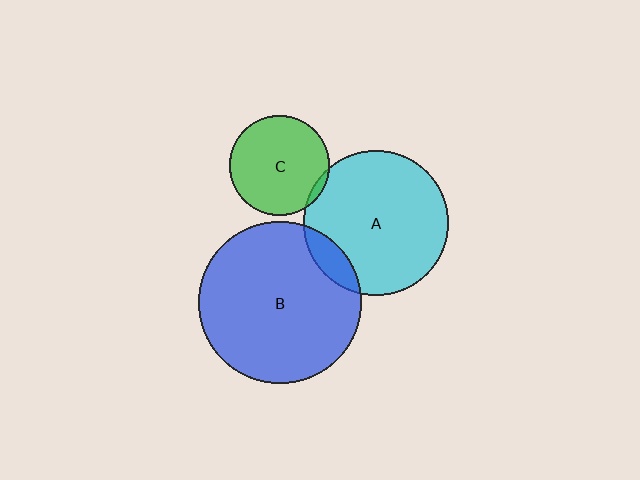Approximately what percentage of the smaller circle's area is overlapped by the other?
Approximately 10%.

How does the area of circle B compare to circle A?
Approximately 1.3 times.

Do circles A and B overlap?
Yes.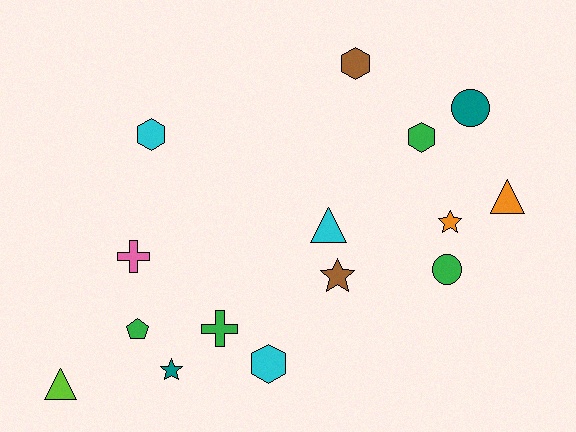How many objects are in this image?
There are 15 objects.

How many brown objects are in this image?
There are 2 brown objects.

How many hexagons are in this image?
There are 4 hexagons.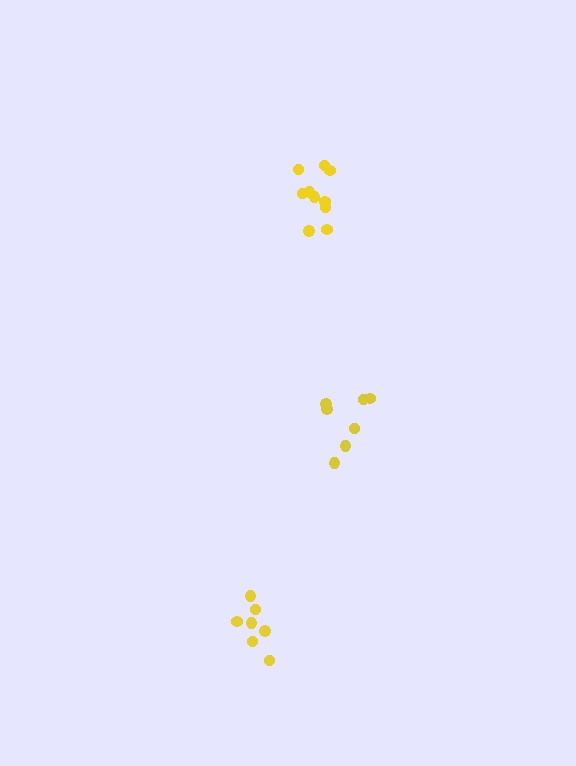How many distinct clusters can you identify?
There are 3 distinct clusters.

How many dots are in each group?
Group 1: 10 dots, Group 2: 7 dots, Group 3: 7 dots (24 total).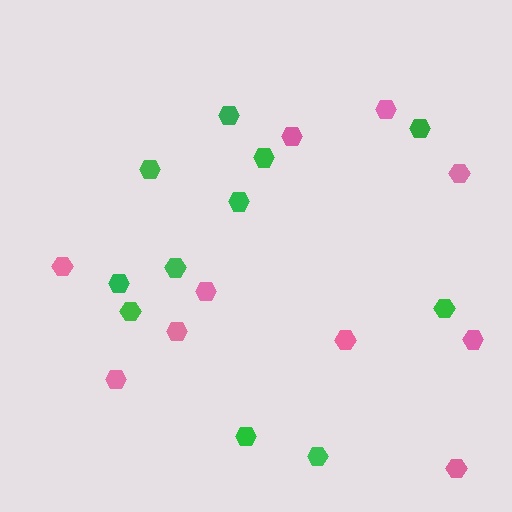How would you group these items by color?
There are 2 groups: one group of pink hexagons (10) and one group of green hexagons (11).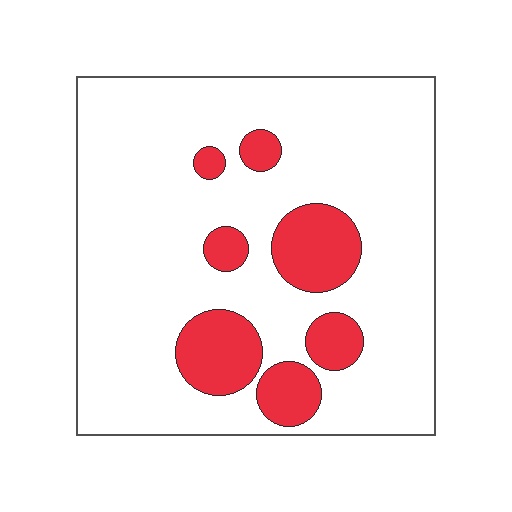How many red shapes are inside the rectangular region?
7.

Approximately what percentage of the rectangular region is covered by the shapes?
Approximately 15%.